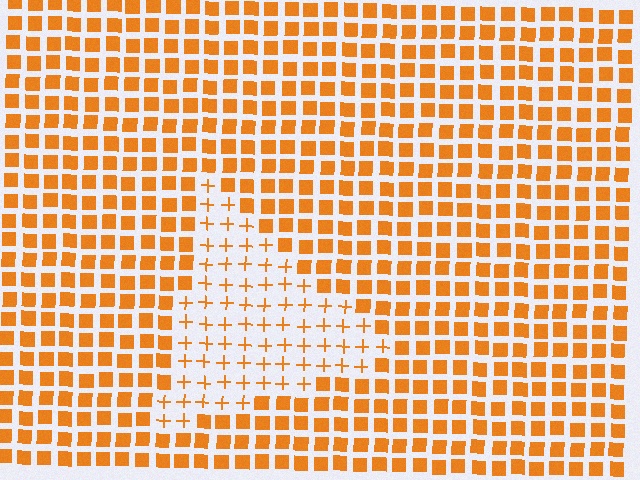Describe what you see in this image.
The image is filled with small orange elements arranged in a uniform grid. A triangle-shaped region contains plus signs, while the surrounding area contains squares. The boundary is defined purely by the change in element shape.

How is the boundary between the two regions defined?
The boundary is defined by a change in element shape: plus signs inside vs. squares outside. All elements share the same color and spacing.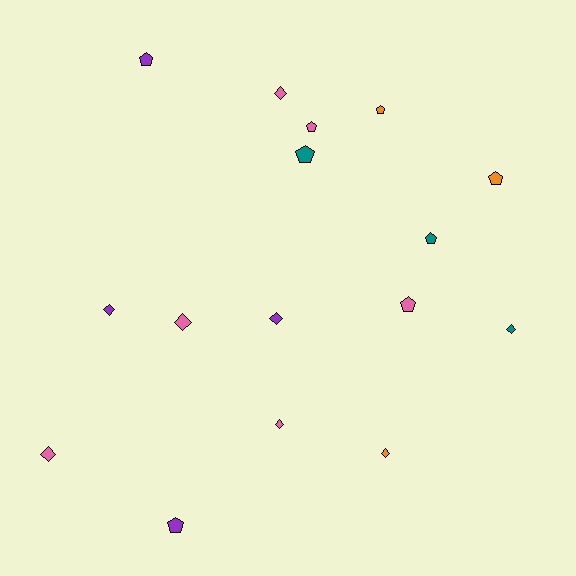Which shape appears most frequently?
Diamond, with 8 objects.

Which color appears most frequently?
Pink, with 6 objects.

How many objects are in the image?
There are 16 objects.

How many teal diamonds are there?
There is 1 teal diamond.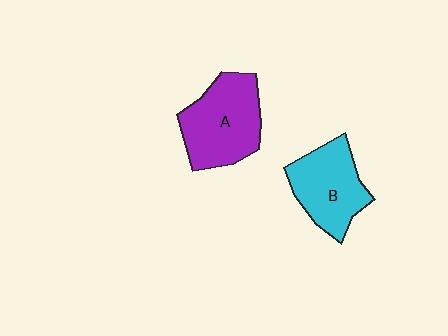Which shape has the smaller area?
Shape B (cyan).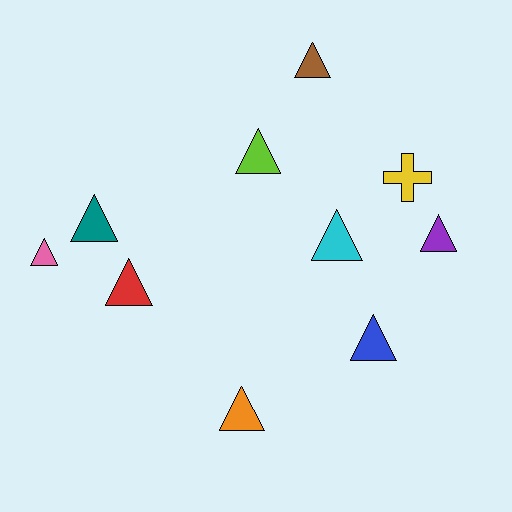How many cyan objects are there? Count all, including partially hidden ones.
There is 1 cyan object.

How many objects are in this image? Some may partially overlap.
There are 10 objects.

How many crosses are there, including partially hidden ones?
There is 1 cross.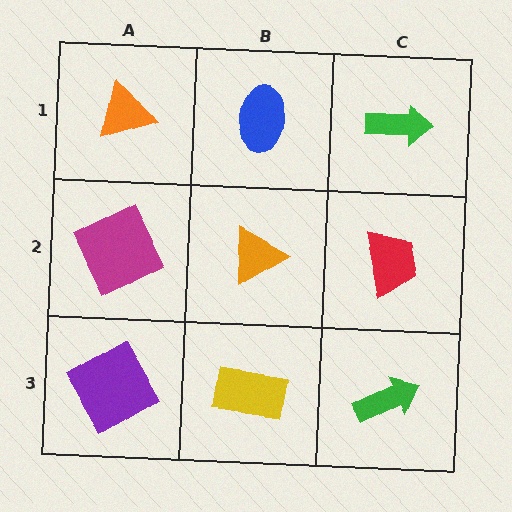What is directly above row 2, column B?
A blue ellipse.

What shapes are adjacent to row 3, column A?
A magenta square (row 2, column A), a yellow rectangle (row 3, column B).